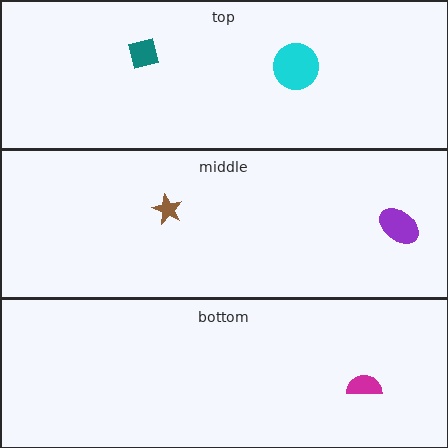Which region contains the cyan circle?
The top region.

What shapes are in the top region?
The cyan circle, the teal square.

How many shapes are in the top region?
2.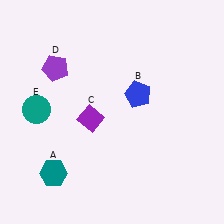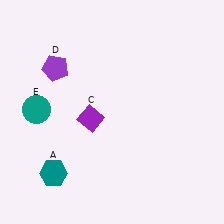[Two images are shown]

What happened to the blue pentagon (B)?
The blue pentagon (B) was removed in Image 2. It was in the top-right area of Image 1.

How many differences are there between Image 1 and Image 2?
There is 1 difference between the two images.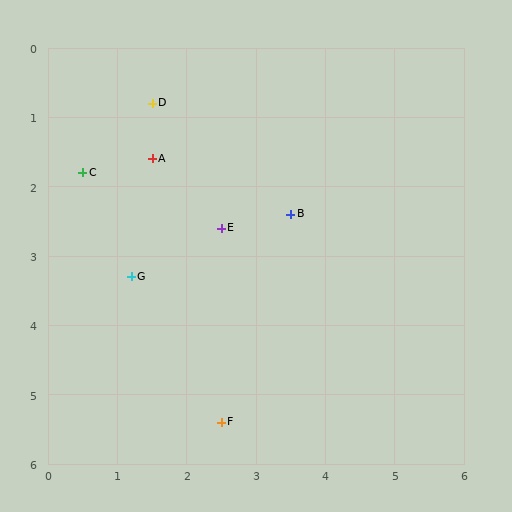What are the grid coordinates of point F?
Point F is at approximately (2.5, 5.4).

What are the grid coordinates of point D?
Point D is at approximately (1.5, 0.8).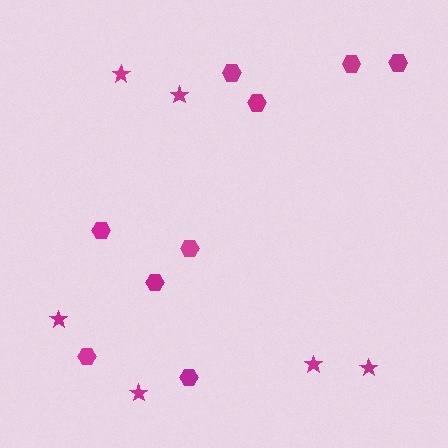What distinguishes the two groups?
There are 2 groups: one group of hexagons (9) and one group of stars (6).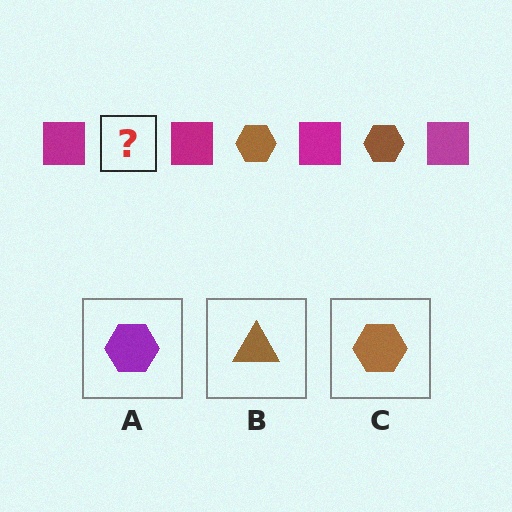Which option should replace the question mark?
Option C.